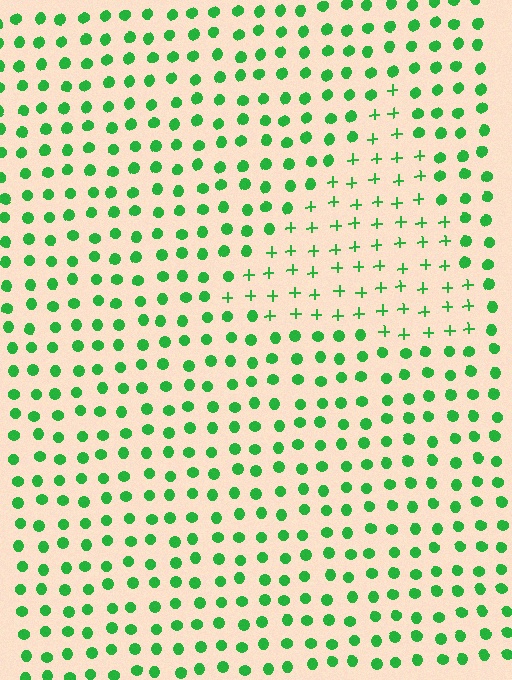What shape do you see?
I see a triangle.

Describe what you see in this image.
The image is filled with small green elements arranged in a uniform grid. A triangle-shaped region contains plus signs, while the surrounding area contains circles. The boundary is defined purely by the change in element shape.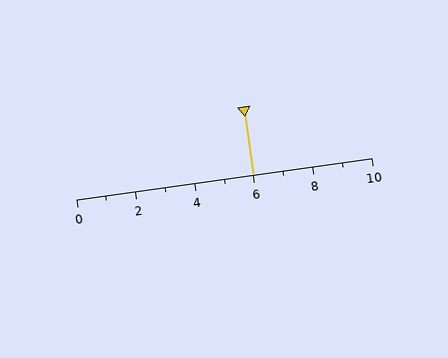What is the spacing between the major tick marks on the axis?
The major ticks are spaced 2 apart.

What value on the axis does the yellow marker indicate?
The marker indicates approximately 6.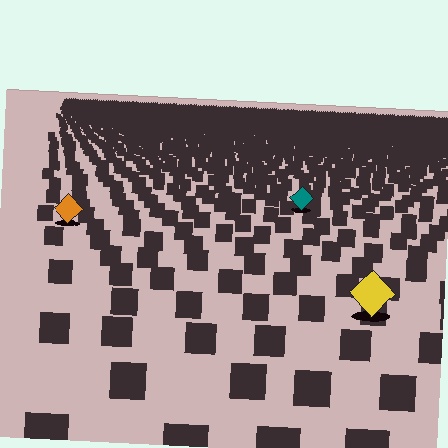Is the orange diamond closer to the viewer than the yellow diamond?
No. The yellow diamond is closer — you can tell from the texture gradient: the ground texture is coarser near it.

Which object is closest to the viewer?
The yellow diamond is closest. The texture marks near it are larger and more spread out.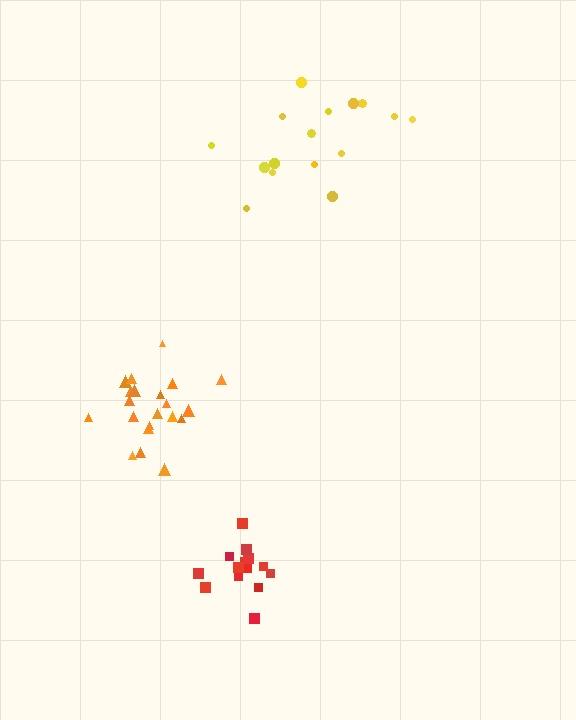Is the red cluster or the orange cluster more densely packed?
Orange.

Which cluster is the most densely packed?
Orange.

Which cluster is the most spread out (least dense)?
Yellow.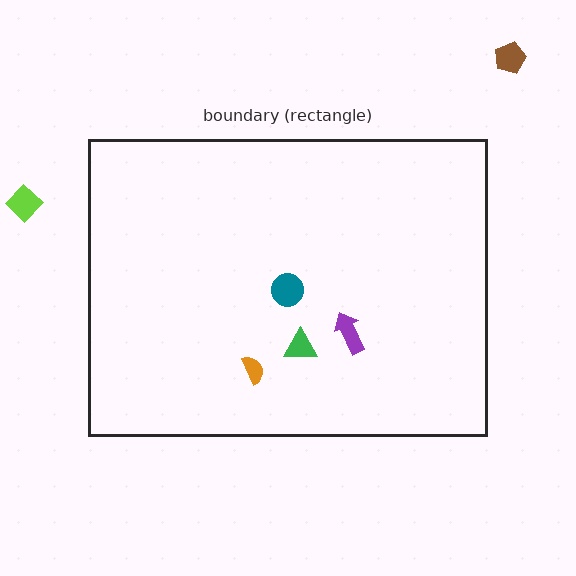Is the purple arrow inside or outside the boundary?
Inside.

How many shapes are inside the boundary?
4 inside, 2 outside.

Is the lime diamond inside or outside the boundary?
Outside.